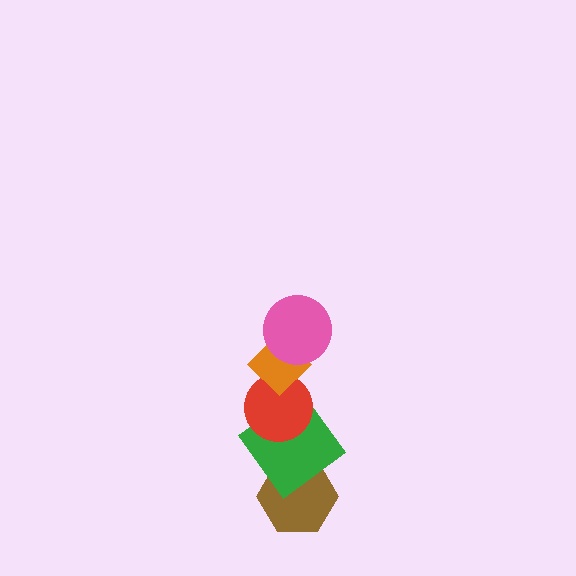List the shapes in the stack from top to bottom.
From top to bottom: the pink circle, the orange diamond, the red circle, the green diamond, the brown hexagon.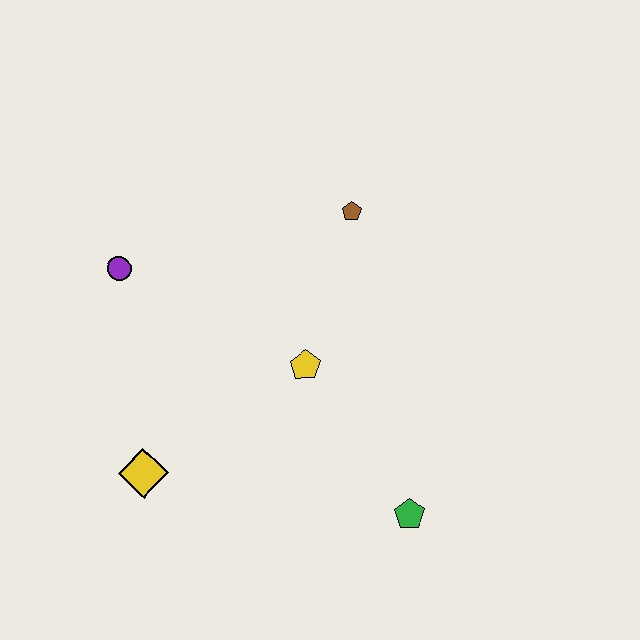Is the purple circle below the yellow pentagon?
No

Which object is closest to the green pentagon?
The yellow pentagon is closest to the green pentagon.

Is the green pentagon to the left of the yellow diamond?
No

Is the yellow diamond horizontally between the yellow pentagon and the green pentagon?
No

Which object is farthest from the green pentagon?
The purple circle is farthest from the green pentagon.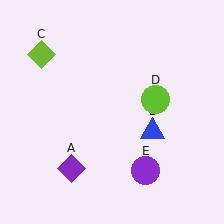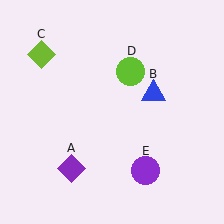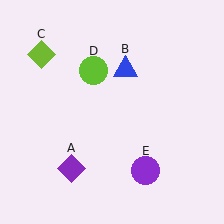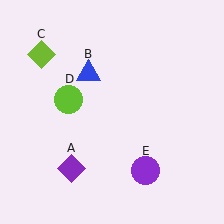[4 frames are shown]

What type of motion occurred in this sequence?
The blue triangle (object B), lime circle (object D) rotated counterclockwise around the center of the scene.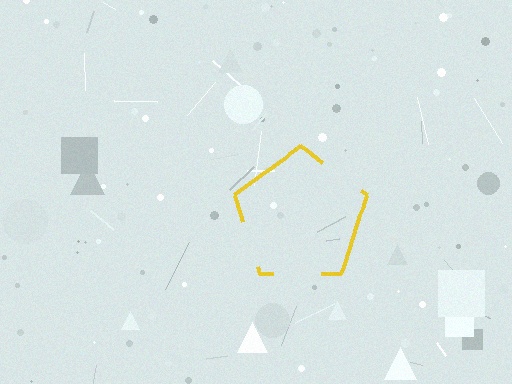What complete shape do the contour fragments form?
The contour fragments form a pentagon.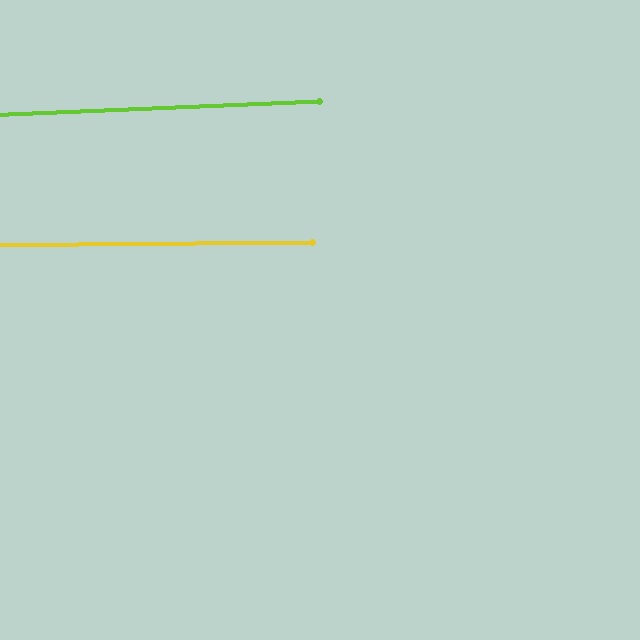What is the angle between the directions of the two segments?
Approximately 2 degrees.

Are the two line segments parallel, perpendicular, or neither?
Parallel — their directions differ by only 1.9°.